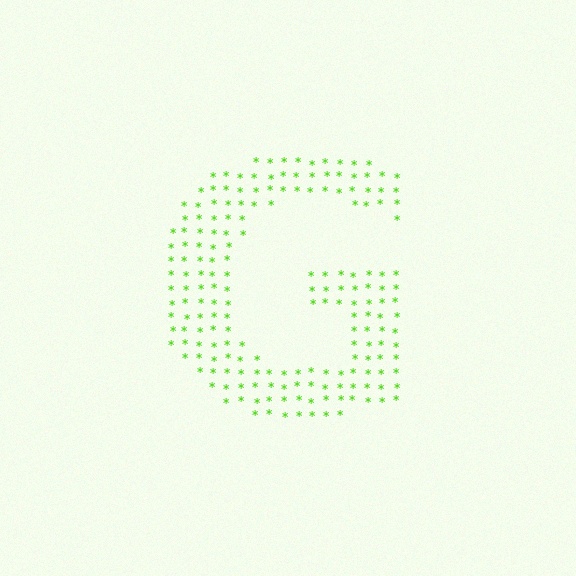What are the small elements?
The small elements are asterisks.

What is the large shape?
The large shape is the letter G.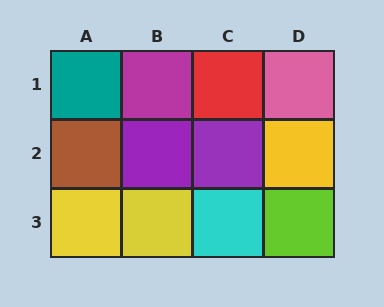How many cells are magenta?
1 cell is magenta.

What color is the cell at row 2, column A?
Brown.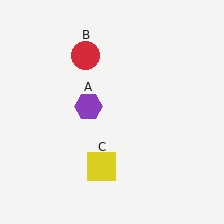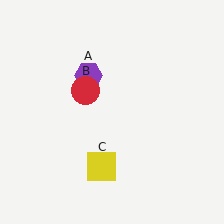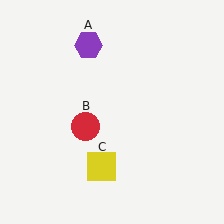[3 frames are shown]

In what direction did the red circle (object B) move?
The red circle (object B) moved down.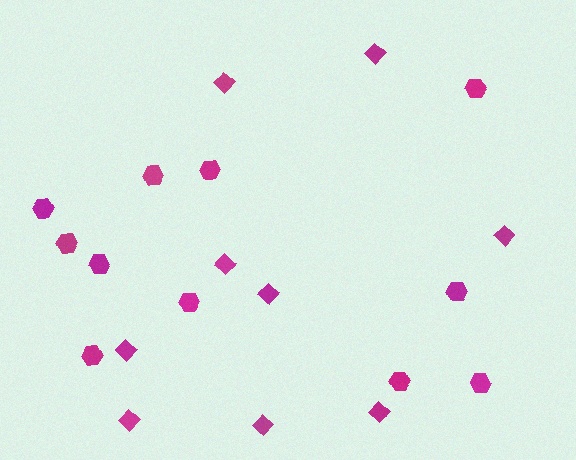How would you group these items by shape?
There are 2 groups: one group of diamonds (9) and one group of hexagons (11).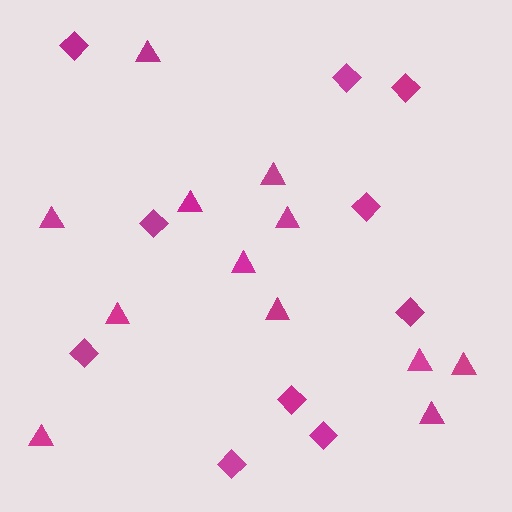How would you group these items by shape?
There are 2 groups: one group of diamonds (10) and one group of triangles (12).